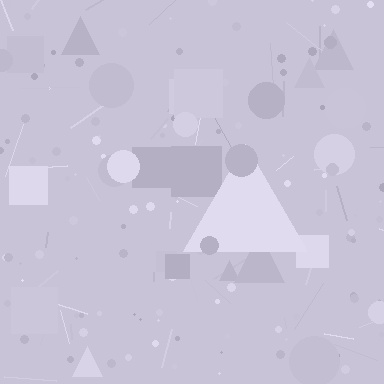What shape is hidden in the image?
A triangle is hidden in the image.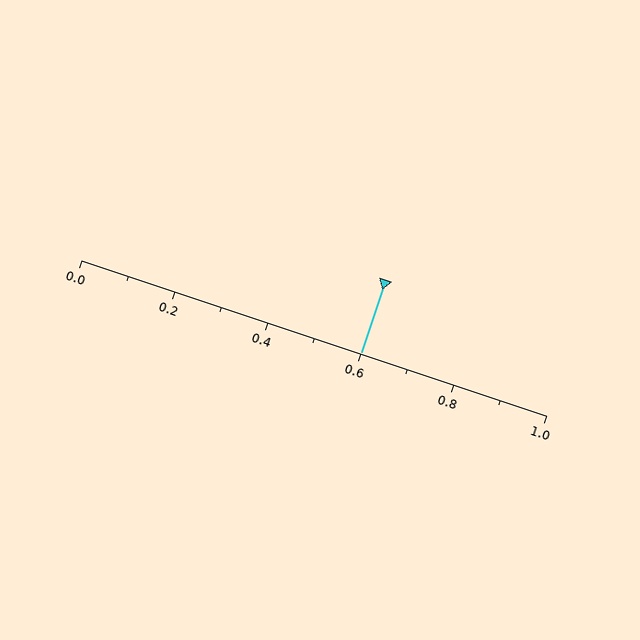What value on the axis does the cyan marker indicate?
The marker indicates approximately 0.6.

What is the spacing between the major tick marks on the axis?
The major ticks are spaced 0.2 apart.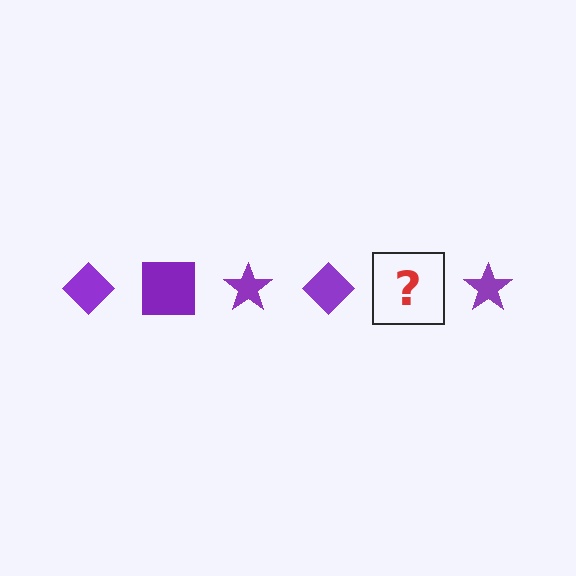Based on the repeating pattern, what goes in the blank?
The blank should be a purple square.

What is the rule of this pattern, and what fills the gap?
The rule is that the pattern cycles through diamond, square, star shapes in purple. The gap should be filled with a purple square.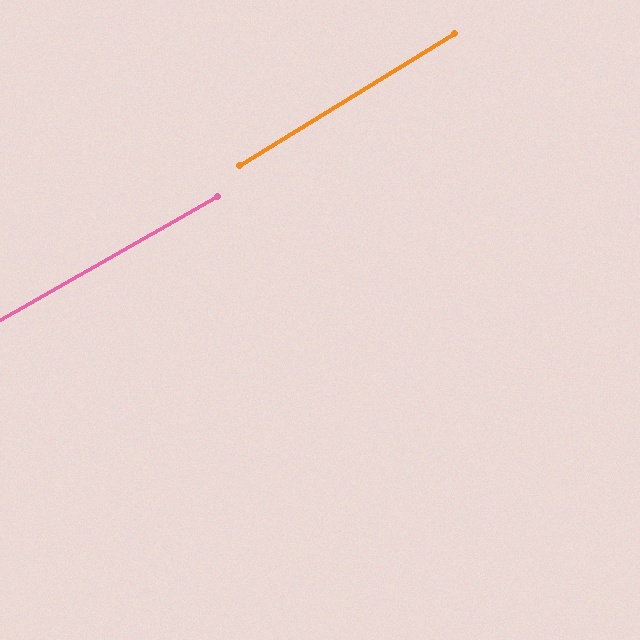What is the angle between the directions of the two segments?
Approximately 2 degrees.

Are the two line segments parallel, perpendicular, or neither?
Parallel — their directions differ by only 2.0°.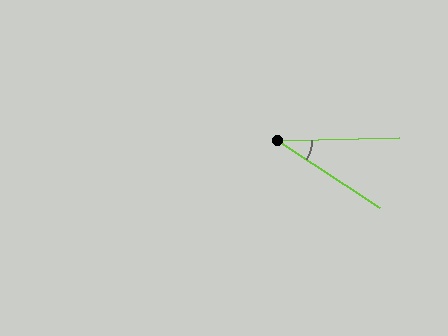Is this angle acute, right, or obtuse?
It is acute.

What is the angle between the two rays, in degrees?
Approximately 34 degrees.